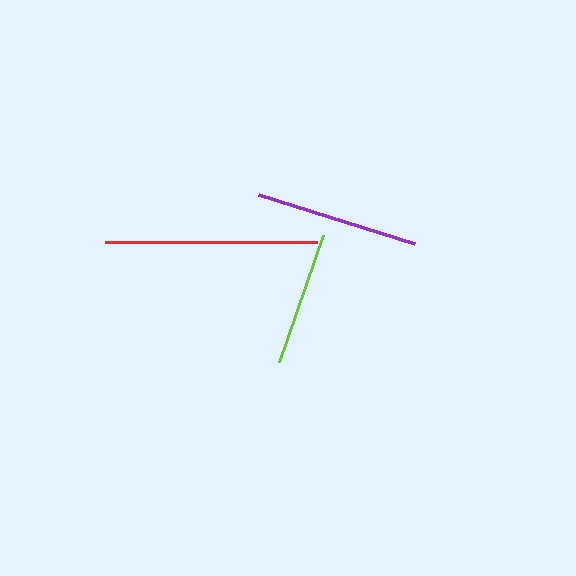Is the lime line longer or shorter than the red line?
The red line is longer than the lime line.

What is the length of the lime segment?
The lime segment is approximately 135 pixels long.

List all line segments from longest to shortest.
From longest to shortest: red, purple, lime.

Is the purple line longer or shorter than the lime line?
The purple line is longer than the lime line.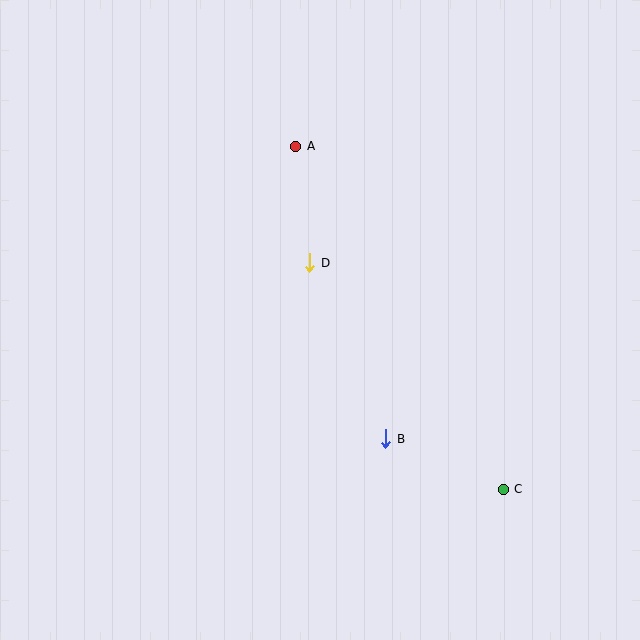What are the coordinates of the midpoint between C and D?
The midpoint between C and D is at (406, 376).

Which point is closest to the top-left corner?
Point A is closest to the top-left corner.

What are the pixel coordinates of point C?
Point C is at (503, 489).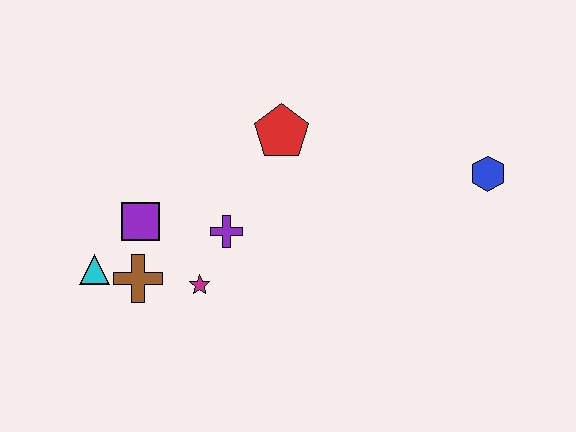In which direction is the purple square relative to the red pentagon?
The purple square is to the left of the red pentagon.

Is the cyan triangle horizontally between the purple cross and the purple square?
No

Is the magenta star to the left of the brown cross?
No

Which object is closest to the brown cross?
The cyan triangle is closest to the brown cross.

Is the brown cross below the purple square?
Yes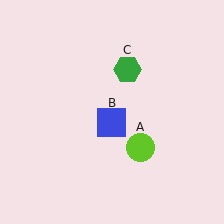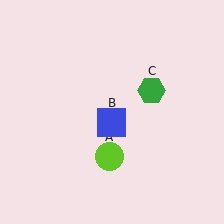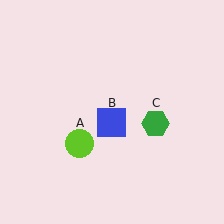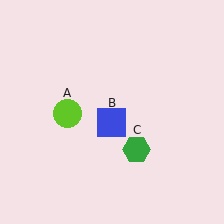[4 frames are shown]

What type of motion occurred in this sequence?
The lime circle (object A), green hexagon (object C) rotated clockwise around the center of the scene.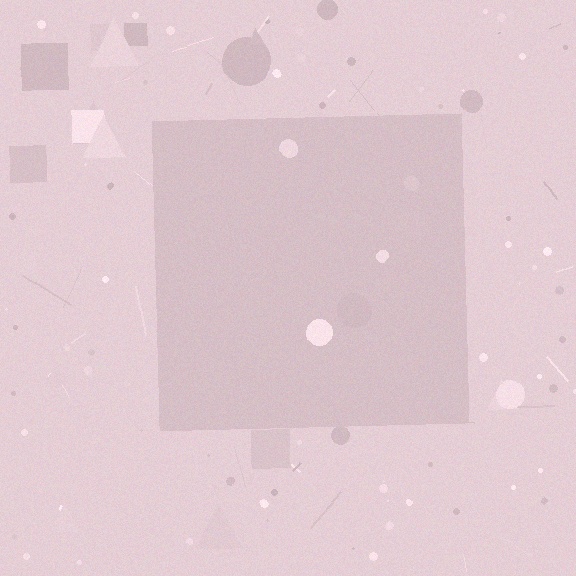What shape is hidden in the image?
A square is hidden in the image.